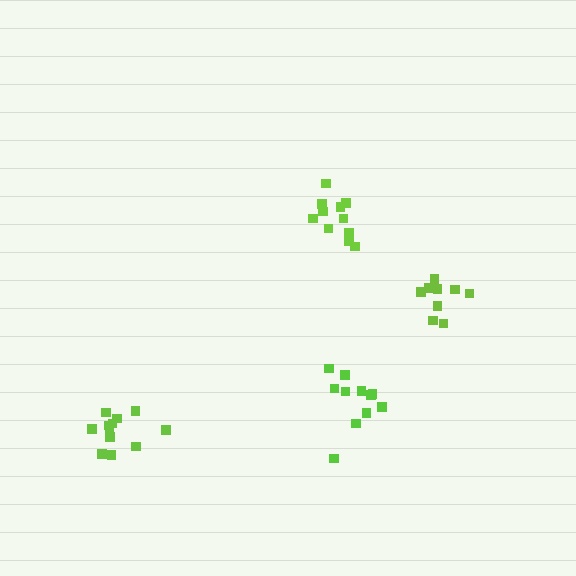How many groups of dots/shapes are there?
There are 4 groups.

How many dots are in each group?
Group 1: 11 dots, Group 2: 11 dots, Group 3: 13 dots, Group 4: 9 dots (44 total).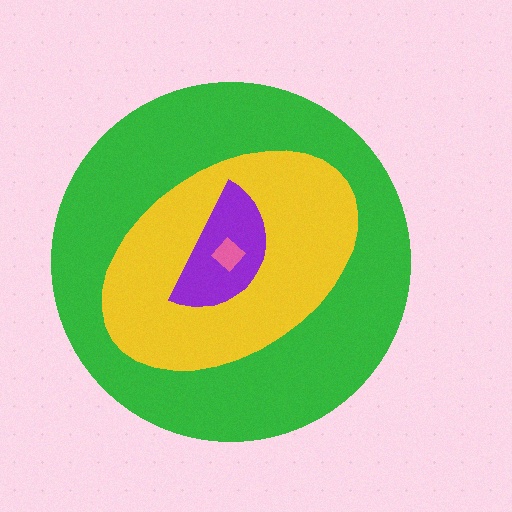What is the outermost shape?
The green circle.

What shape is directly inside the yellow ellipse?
The purple semicircle.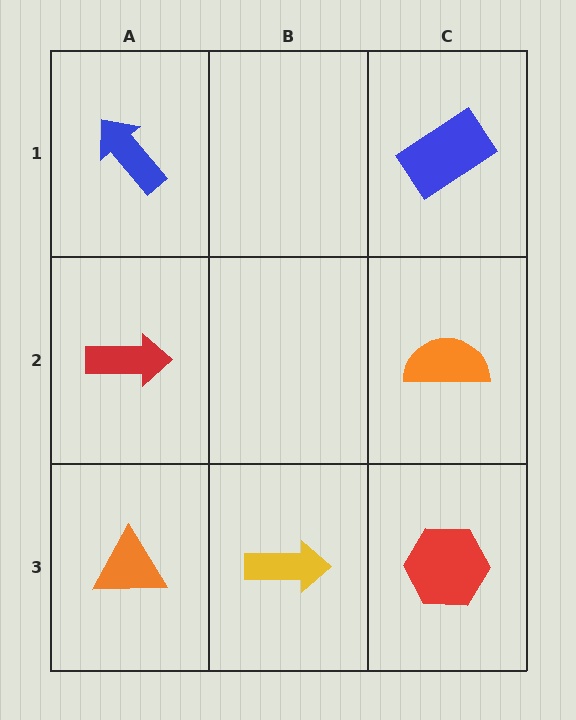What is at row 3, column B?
A yellow arrow.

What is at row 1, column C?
A blue rectangle.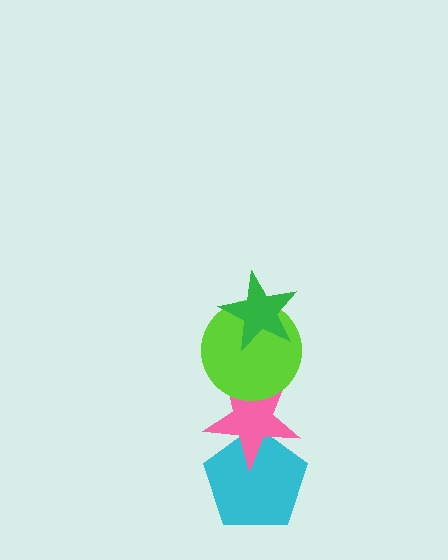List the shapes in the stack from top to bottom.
From top to bottom: the green star, the lime circle, the pink star, the cyan pentagon.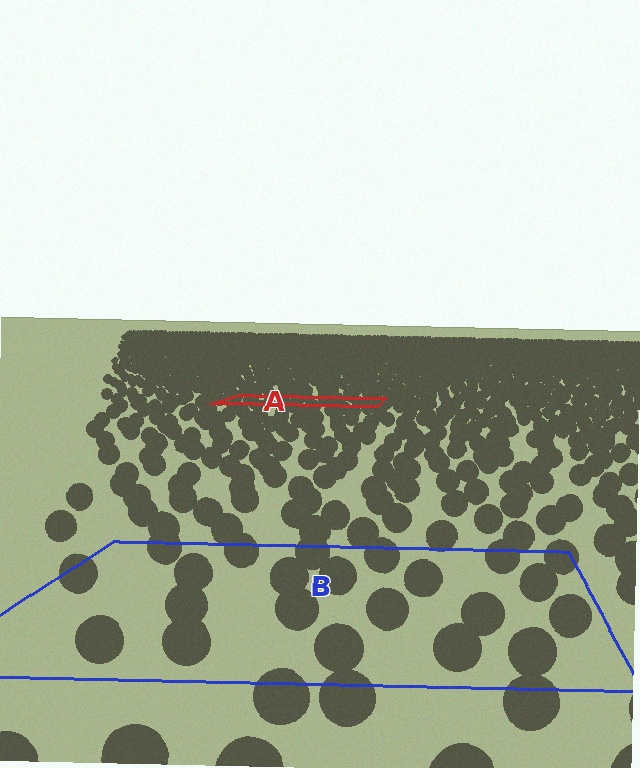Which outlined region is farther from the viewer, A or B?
Region A is farther from the viewer — the texture elements inside it appear smaller and more densely packed.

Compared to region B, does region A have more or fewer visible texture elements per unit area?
Region A has more texture elements per unit area — they are packed more densely because it is farther away.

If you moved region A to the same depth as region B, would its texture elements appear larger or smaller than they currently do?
They would appear larger. At a closer depth, the same texture elements are projected at a bigger on-screen size.